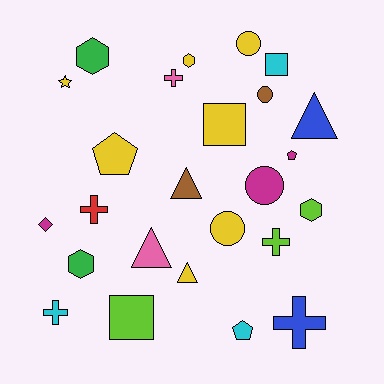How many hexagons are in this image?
There are 4 hexagons.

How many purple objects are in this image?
There are no purple objects.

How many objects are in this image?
There are 25 objects.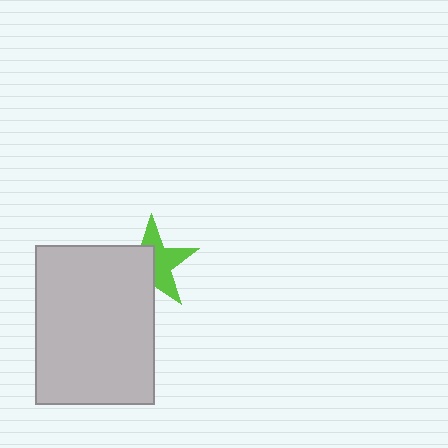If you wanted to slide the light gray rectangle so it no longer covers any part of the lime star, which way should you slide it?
Slide it toward the lower-left — that is the most direct way to separate the two shapes.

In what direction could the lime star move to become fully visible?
The lime star could move toward the upper-right. That would shift it out from behind the light gray rectangle entirely.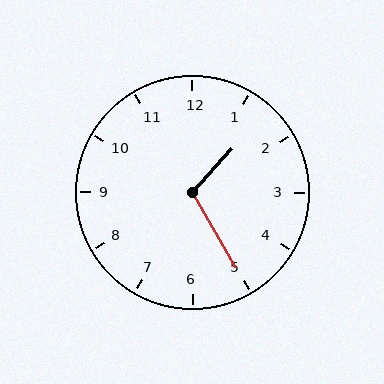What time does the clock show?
1:25.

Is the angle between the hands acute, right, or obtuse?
It is obtuse.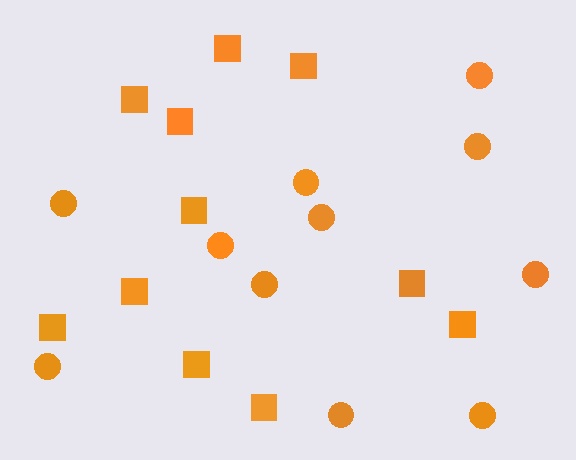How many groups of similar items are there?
There are 2 groups: one group of squares (11) and one group of circles (11).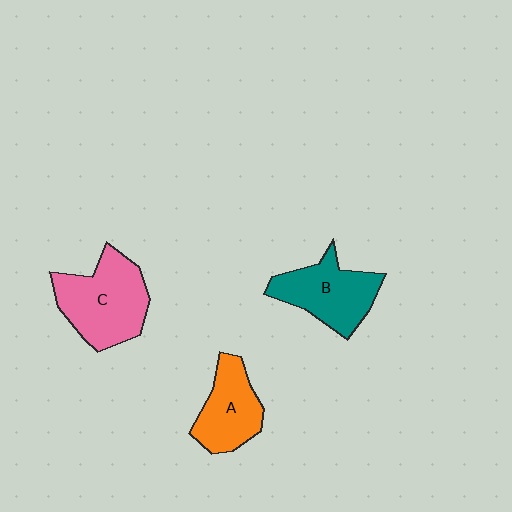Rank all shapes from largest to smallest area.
From largest to smallest: C (pink), B (teal), A (orange).